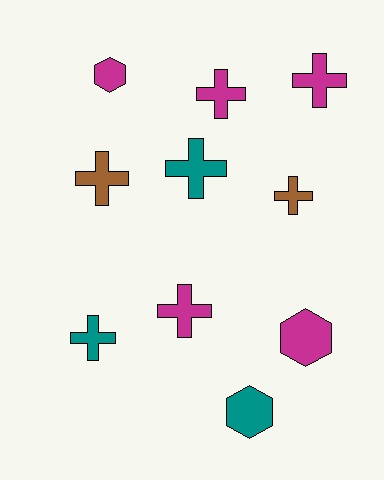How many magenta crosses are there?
There are 3 magenta crosses.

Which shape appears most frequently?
Cross, with 7 objects.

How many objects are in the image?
There are 10 objects.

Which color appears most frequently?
Magenta, with 5 objects.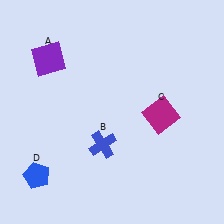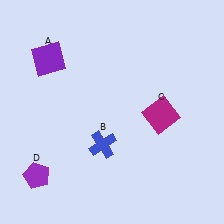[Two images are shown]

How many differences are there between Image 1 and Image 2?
There is 1 difference between the two images.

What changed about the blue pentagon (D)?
In Image 1, D is blue. In Image 2, it changed to purple.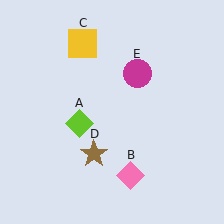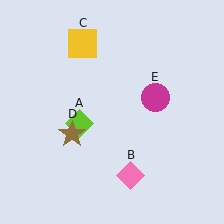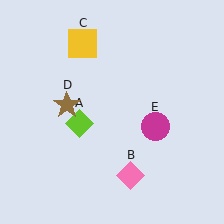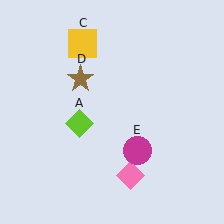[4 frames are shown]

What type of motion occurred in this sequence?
The brown star (object D), magenta circle (object E) rotated clockwise around the center of the scene.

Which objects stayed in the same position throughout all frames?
Lime diamond (object A) and pink diamond (object B) and yellow square (object C) remained stationary.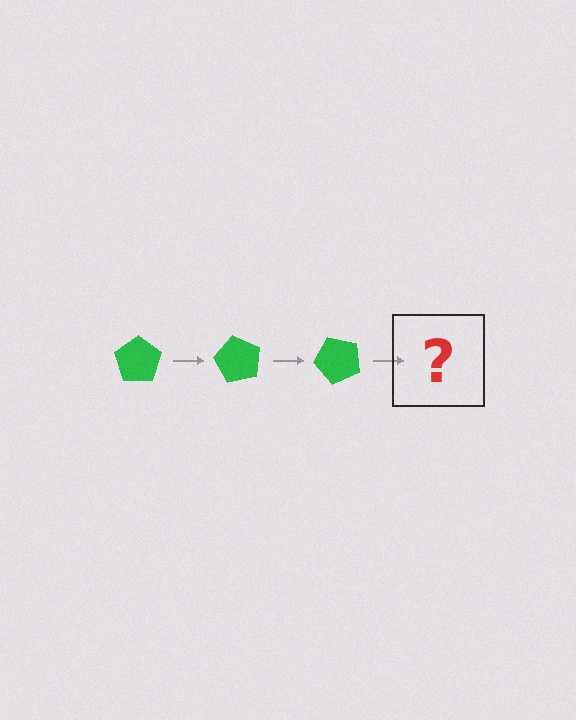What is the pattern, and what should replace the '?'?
The pattern is that the pentagon rotates 60 degrees each step. The '?' should be a green pentagon rotated 180 degrees.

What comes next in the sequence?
The next element should be a green pentagon rotated 180 degrees.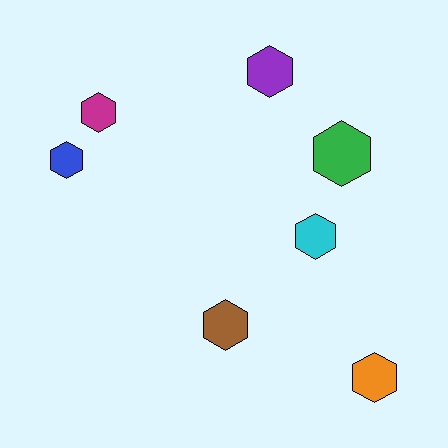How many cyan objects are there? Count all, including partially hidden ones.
There is 1 cyan object.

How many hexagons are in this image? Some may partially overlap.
There are 7 hexagons.